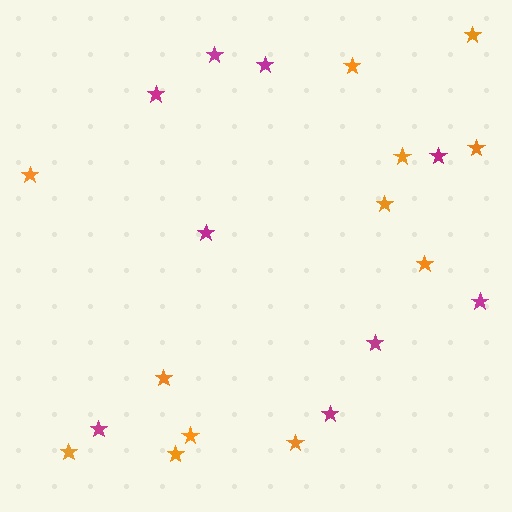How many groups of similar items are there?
There are 2 groups: one group of orange stars (12) and one group of magenta stars (9).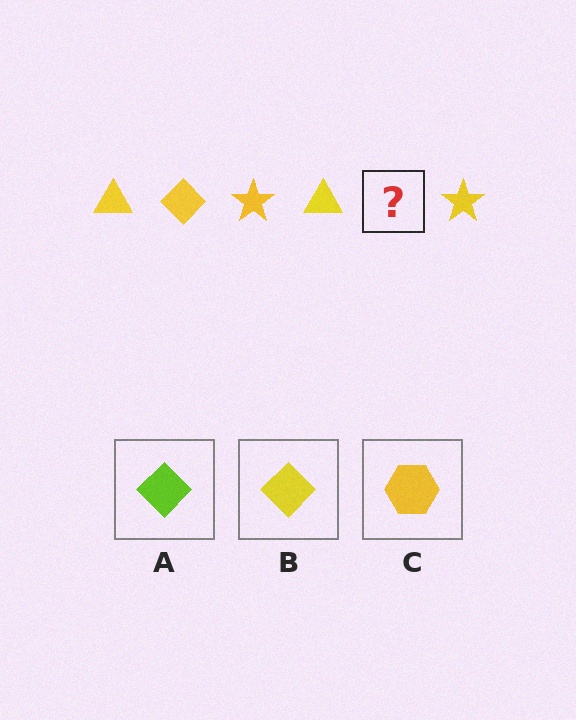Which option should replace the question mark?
Option B.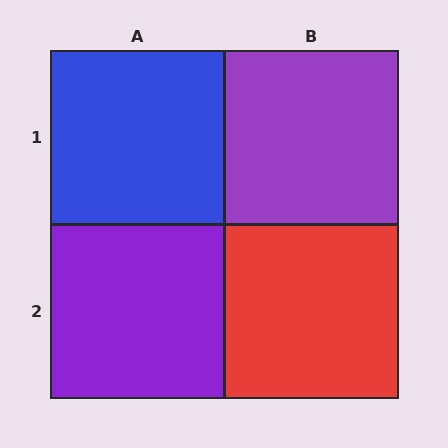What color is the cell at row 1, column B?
Purple.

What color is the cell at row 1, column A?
Blue.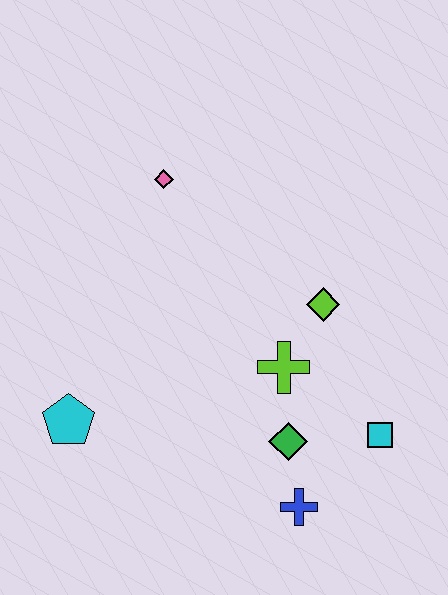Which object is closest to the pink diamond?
The lime diamond is closest to the pink diamond.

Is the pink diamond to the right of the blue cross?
No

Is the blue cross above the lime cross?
No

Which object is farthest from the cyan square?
The pink diamond is farthest from the cyan square.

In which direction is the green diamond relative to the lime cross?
The green diamond is below the lime cross.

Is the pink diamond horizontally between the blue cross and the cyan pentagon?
Yes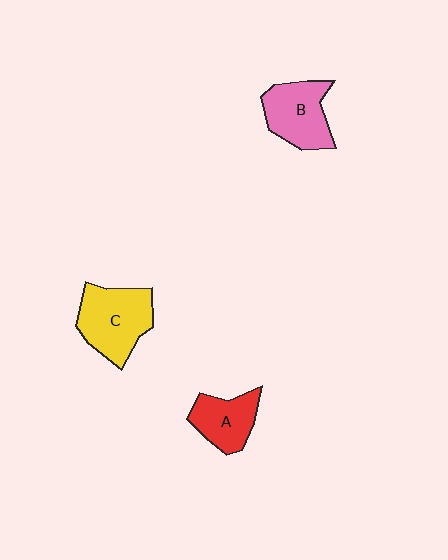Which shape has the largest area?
Shape C (yellow).